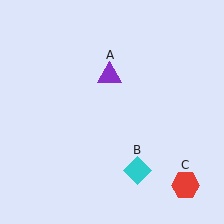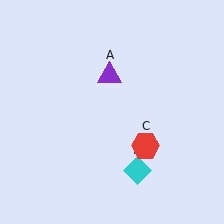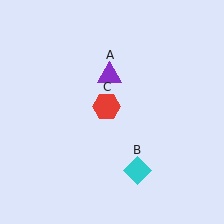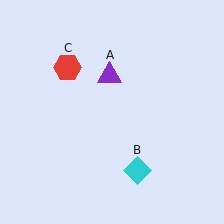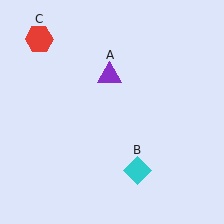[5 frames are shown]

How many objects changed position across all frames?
1 object changed position: red hexagon (object C).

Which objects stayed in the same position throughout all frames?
Purple triangle (object A) and cyan diamond (object B) remained stationary.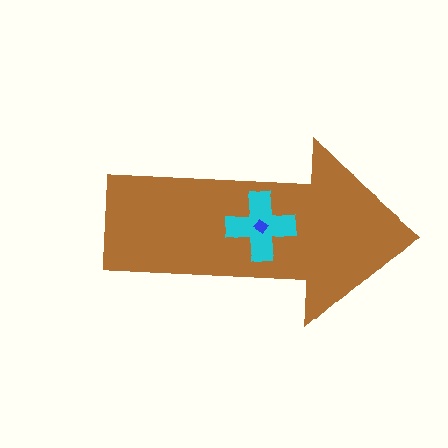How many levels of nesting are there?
3.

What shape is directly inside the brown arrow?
The cyan cross.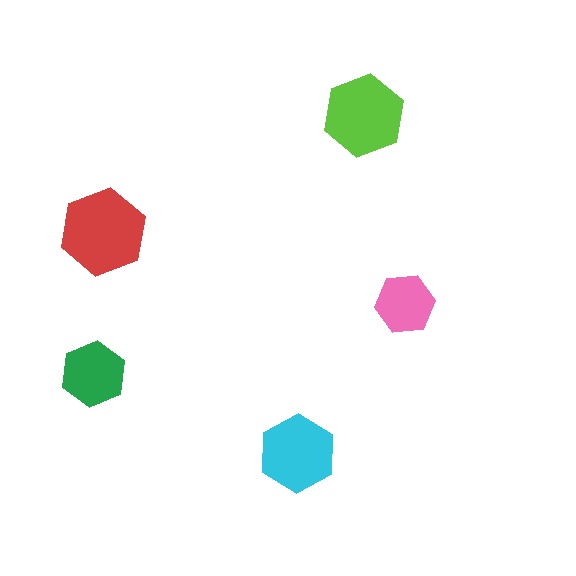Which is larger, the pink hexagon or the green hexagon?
The green one.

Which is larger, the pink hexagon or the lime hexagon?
The lime one.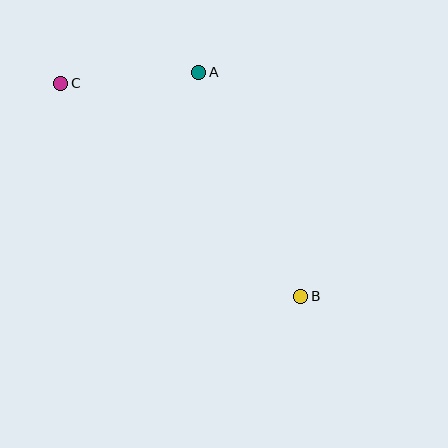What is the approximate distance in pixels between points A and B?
The distance between A and B is approximately 247 pixels.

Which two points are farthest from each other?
Points B and C are farthest from each other.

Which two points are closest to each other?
Points A and C are closest to each other.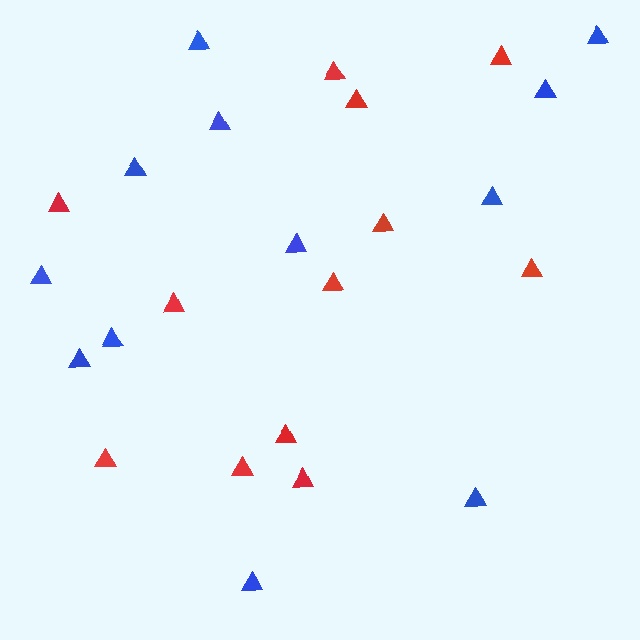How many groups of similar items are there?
There are 2 groups: one group of blue triangles (12) and one group of red triangles (12).